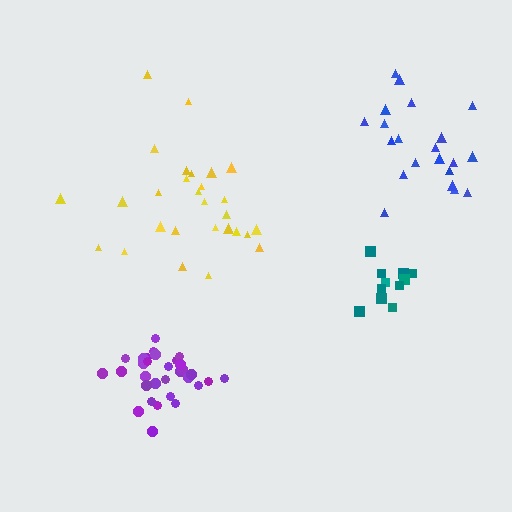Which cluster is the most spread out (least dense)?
Blue.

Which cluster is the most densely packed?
Purple.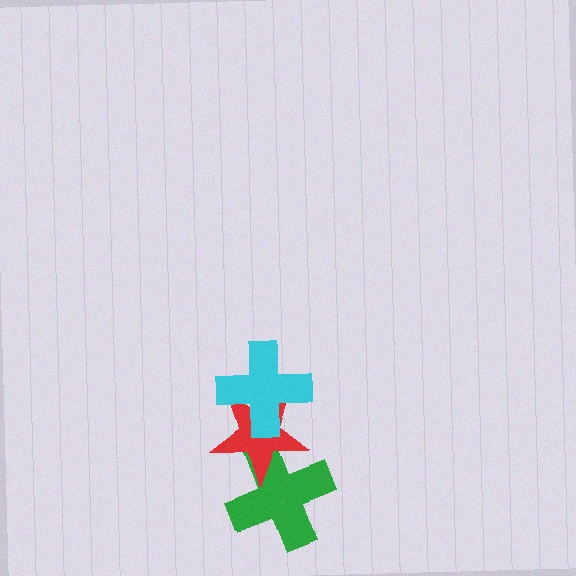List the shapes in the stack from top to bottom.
From top to bottom: the cyan cross, the red star, the green cross.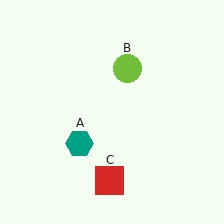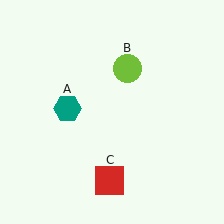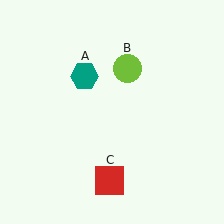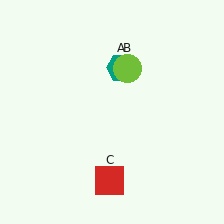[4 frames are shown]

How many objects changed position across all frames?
1 object changed position: teal hexagon (object A).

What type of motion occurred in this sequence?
The teal hexagon (object A) rotated clockwise around the center of the scene.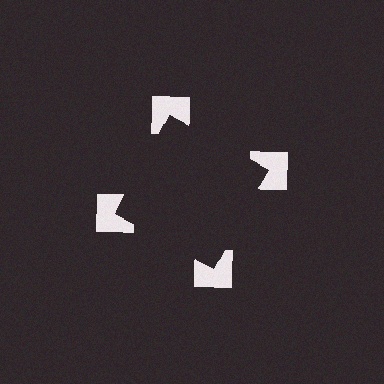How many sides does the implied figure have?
4 sides.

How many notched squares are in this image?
There are 4 — one at each vertex of the illusory square.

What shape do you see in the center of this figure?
An illusory square — its edges are inferred from the aligned wedge cuts in the notched squares, not physically drawn.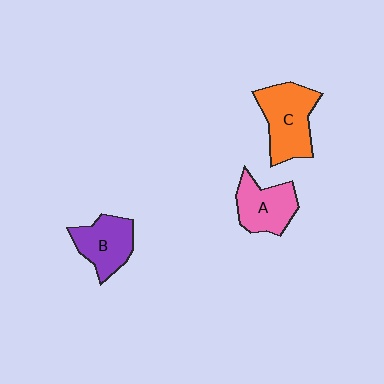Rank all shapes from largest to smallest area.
From largest to smallest: C (orange), A (pink), B (purple).